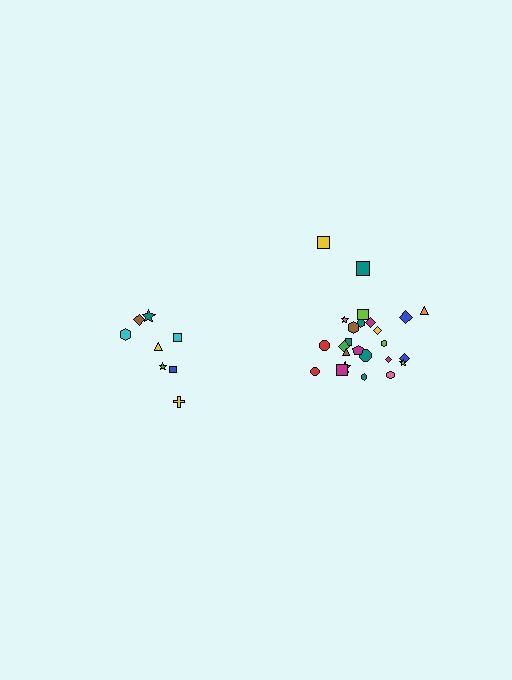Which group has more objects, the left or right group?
The right group.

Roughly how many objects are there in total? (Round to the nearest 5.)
Roughly 35 objects in total.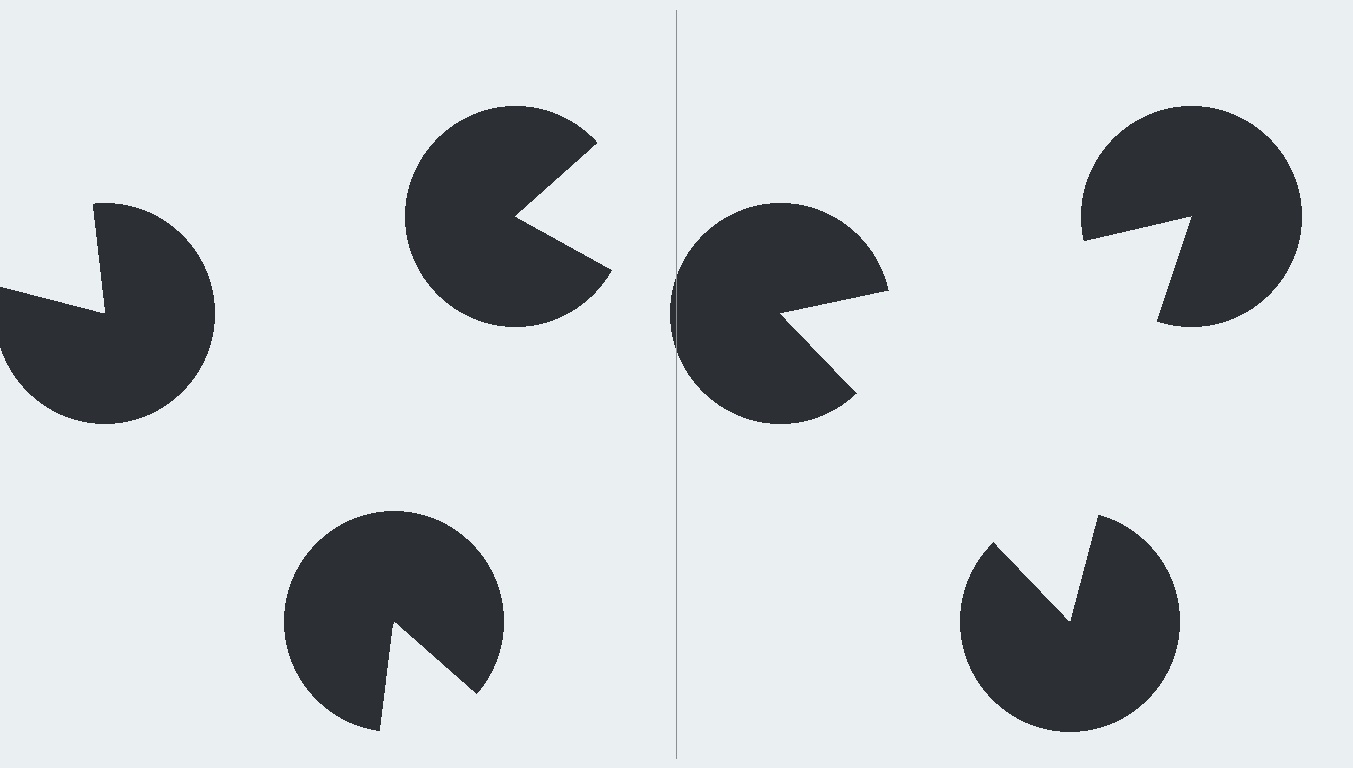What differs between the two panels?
The pac-man discs are positioned identically on both sides; only the wedge orientations differ. On the right they align to a triangle; on the left they are misaligned.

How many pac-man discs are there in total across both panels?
6 — 3 on each side.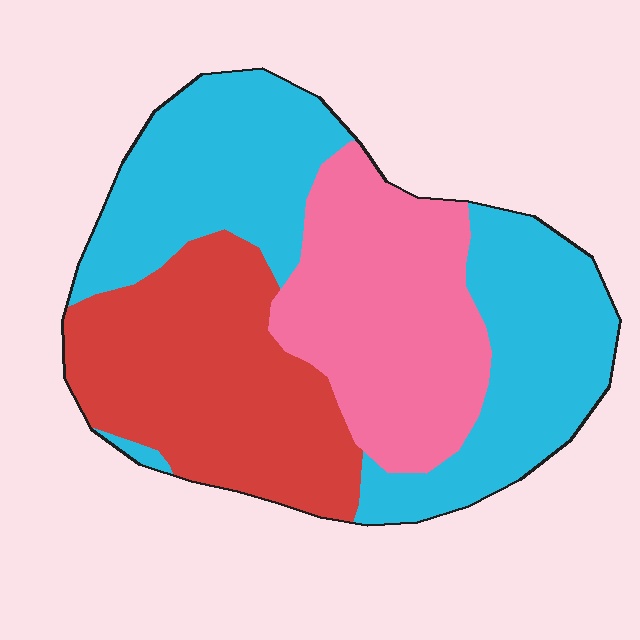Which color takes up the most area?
Cyan, at roughly 45%.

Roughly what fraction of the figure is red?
Red covers around 30% of the figure.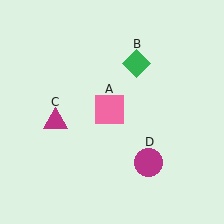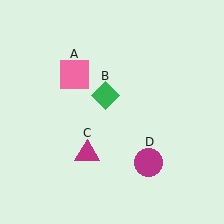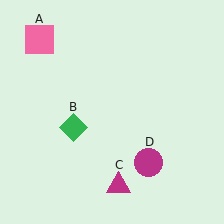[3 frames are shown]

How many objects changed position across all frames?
3 objects changed position: pink square (object A), green diamond (object B), magenta triangle (object C).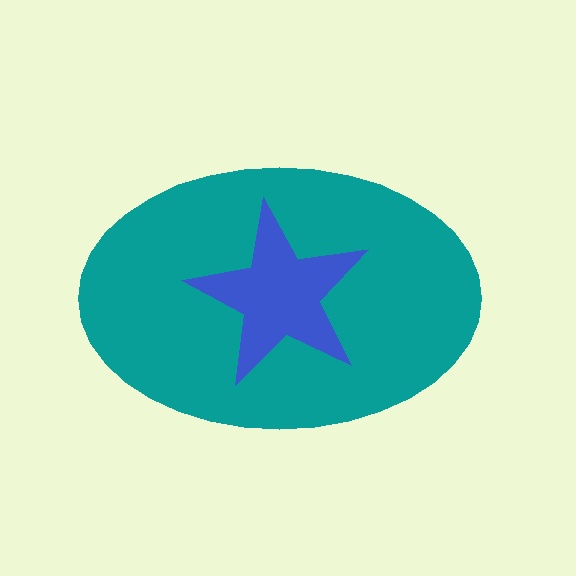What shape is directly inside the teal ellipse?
The blue star.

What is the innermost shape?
The blue star.